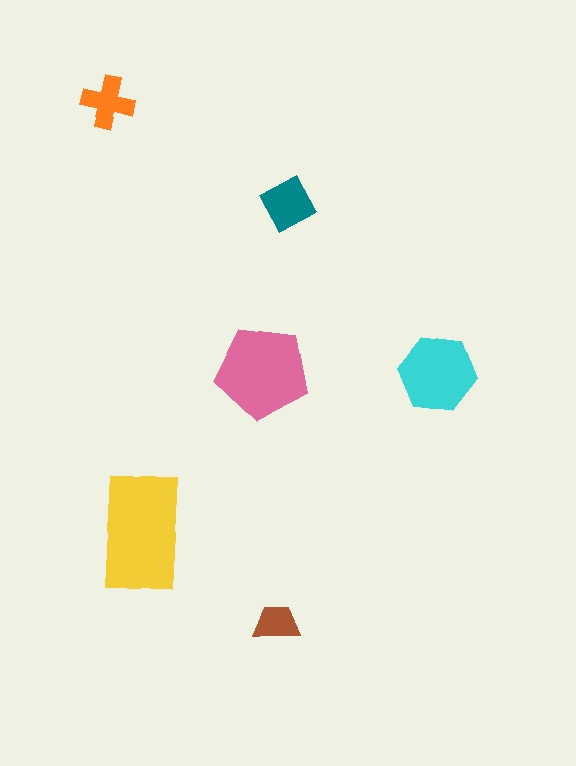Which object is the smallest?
The brown trapezoid.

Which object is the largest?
The yellow rectangle.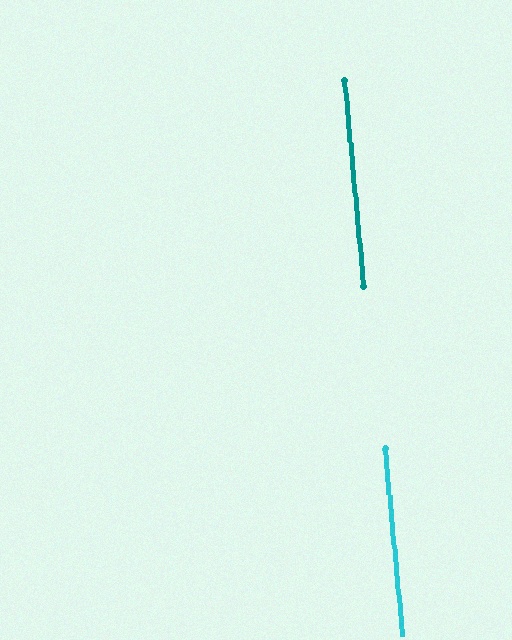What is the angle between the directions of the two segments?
Approximately 0 degrees.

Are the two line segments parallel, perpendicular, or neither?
Parallel — their directions differ by only 0.2°.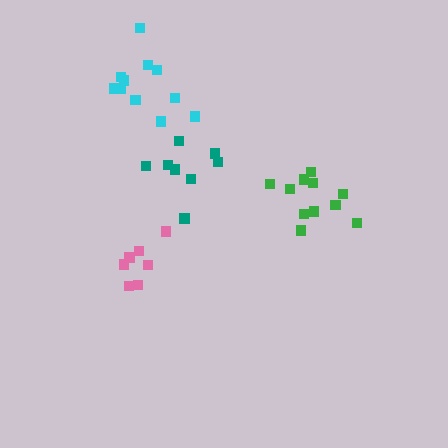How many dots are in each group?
Group 1: 12 dots, Group 2: 8 dots, Group 3: 11 dots, Group 4: 8 dots (39 total).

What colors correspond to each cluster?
The clusters are colored: green, teal, cyan, pink.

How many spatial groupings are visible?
There are 4 spatial groupings.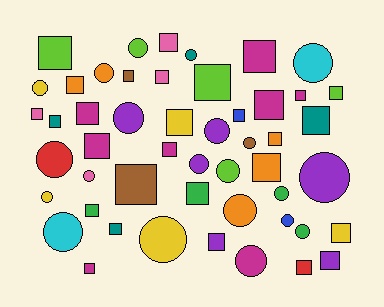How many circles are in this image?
There are 21 circles.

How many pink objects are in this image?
There are 4 pink objects.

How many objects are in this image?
There are 50 objects.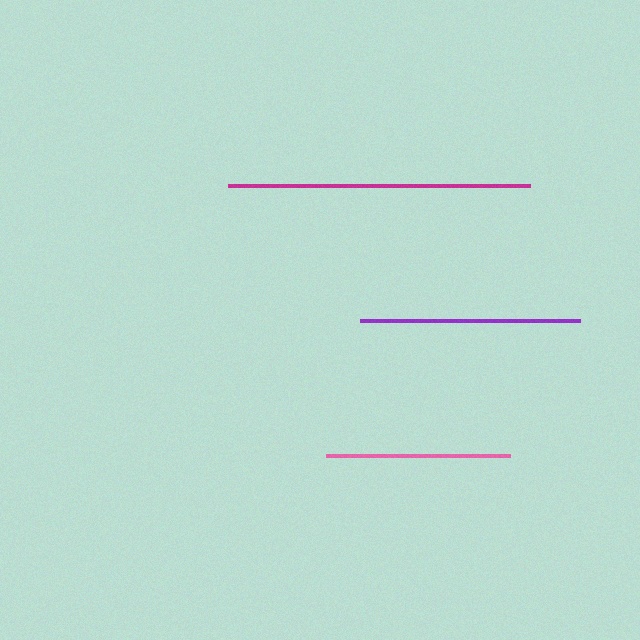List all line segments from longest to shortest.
From longest to shortest: magenta, purple, pink.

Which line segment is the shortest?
The pink line is the shortest at approximately 184 pixels.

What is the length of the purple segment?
The purple segment is approximately 219 pixels long.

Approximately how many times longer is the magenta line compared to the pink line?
The magenta line is approximately 1.6 times the length of the pink line.